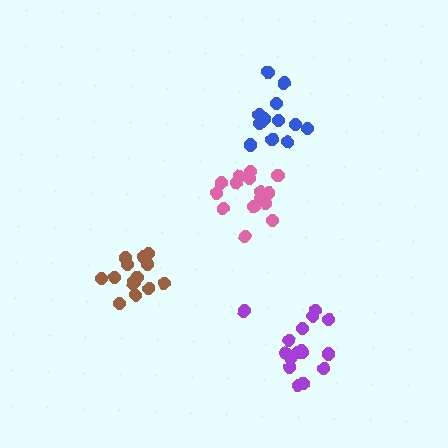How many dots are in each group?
Group 1: 13 dots, Group 2: 17 dots, Group 3: 15 dots, Group 4: 14 dots (59 total).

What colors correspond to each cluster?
The clusters are colored: blue, purple, pink, brown.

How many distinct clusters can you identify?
There are 4 distinct clusters.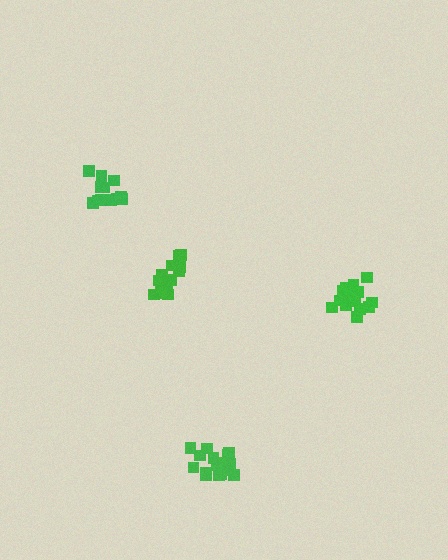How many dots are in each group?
Group 1: 15 dots, Group 2: 17 dots, Group 3: 17 dots, Group 4: 13 dots (62 total).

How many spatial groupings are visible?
There are 4 spatial groupings.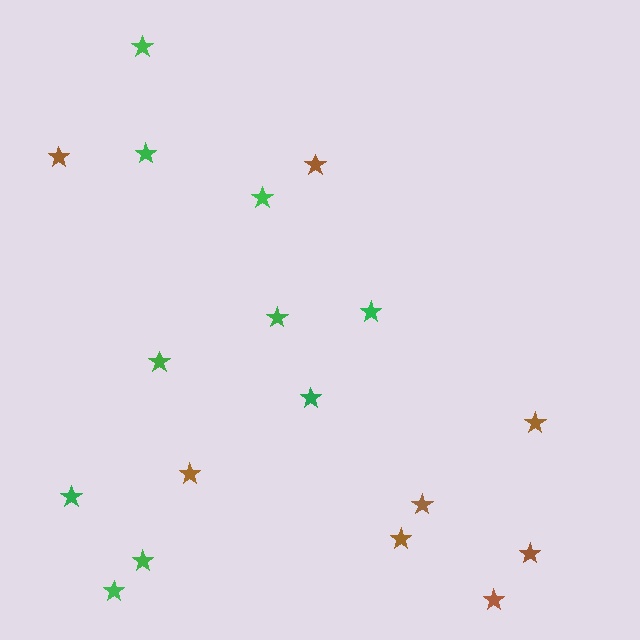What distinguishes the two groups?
There are 2 groups: one group of brown stars (8) and one group of green stars (10).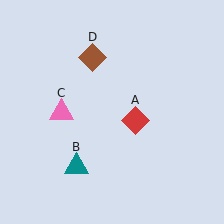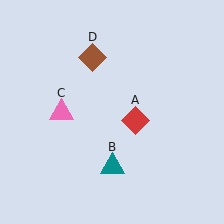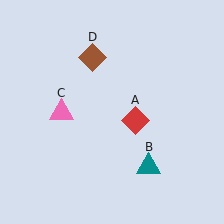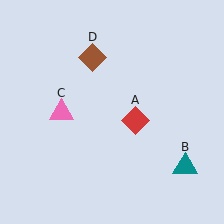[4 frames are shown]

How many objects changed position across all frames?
1 object changed position: teal triangle (object B).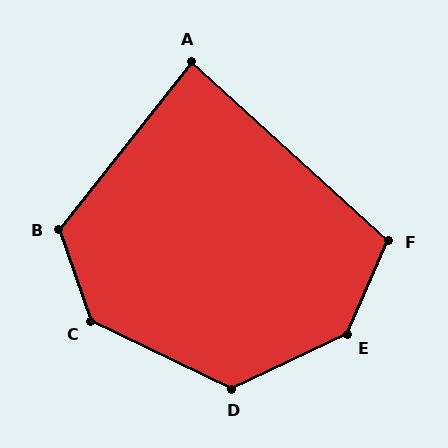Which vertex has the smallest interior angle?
A, at approximately 86 degrees.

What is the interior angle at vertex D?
Approximately 129 degrees (obtuse).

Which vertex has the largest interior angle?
E, at approximately 139 degrees.